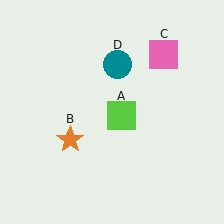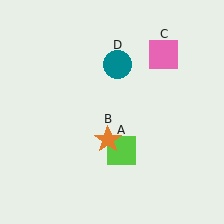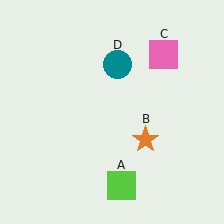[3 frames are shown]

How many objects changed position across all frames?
2 objects changed position: lime square (object A), orange star (object B).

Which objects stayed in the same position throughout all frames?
Pink square (object C) and teal circle (object D) remained stationary.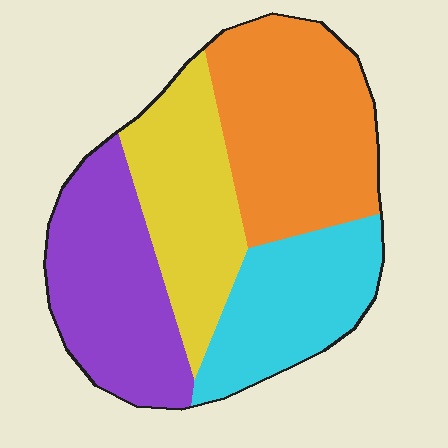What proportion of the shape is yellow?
Yellow covers 22% of the shape.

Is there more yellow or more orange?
Orange.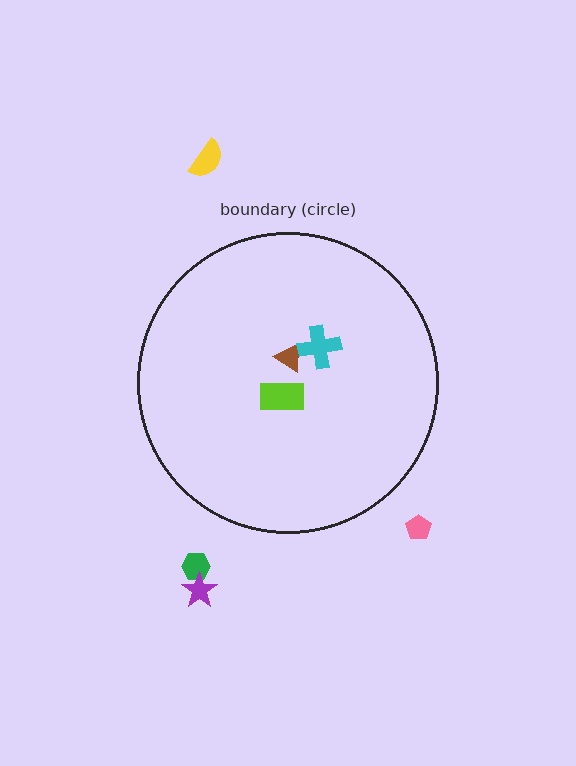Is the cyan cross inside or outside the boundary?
Inside.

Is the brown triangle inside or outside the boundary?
Inside.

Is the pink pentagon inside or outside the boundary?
Outside.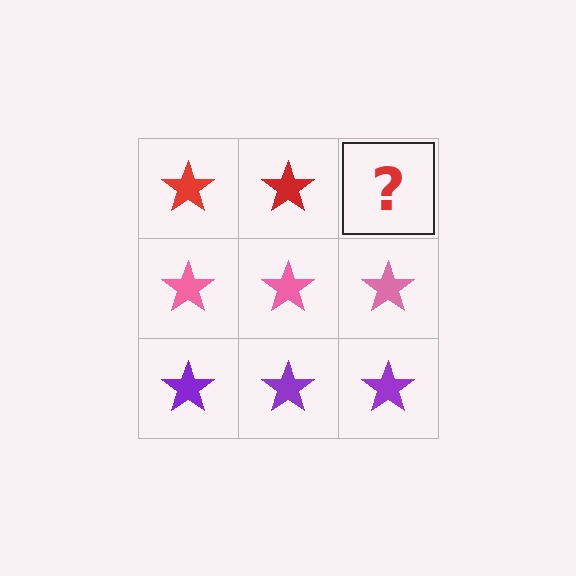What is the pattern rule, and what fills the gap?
The rule is that each row has a consistent color. The gap should be filled with a red star.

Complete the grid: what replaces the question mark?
The question mark should be replaced with a red star.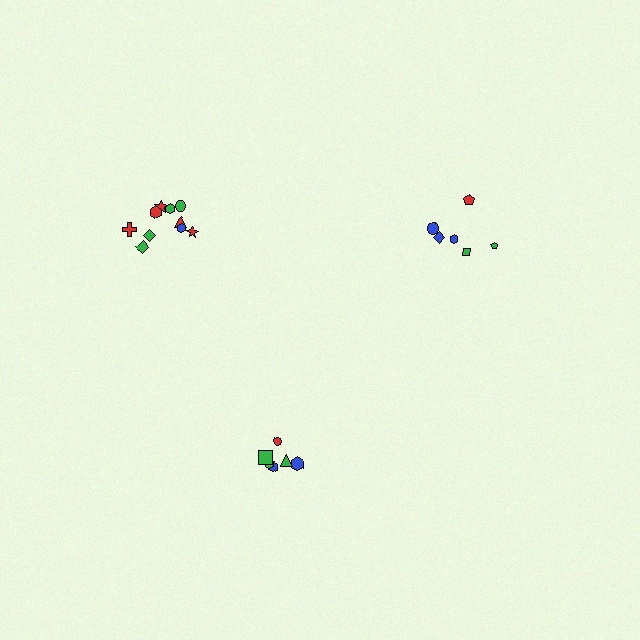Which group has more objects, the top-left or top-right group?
The top-left group.